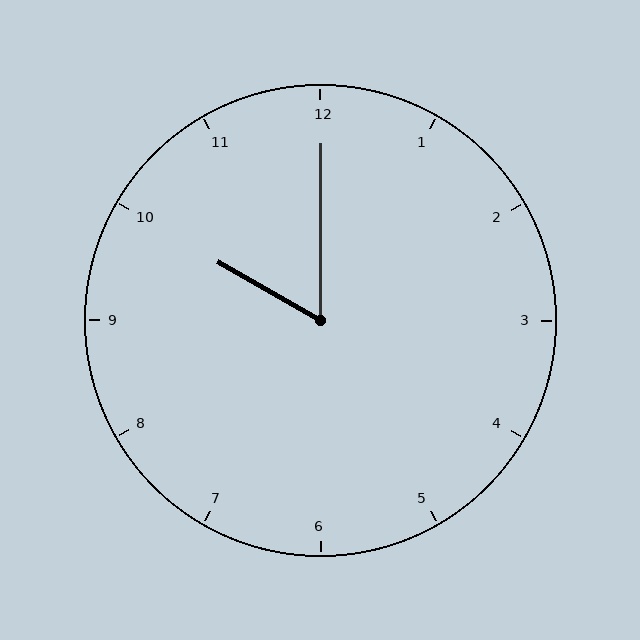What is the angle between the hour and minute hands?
Approximately 60 degrees.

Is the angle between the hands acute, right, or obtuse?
It is acute.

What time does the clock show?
10:00.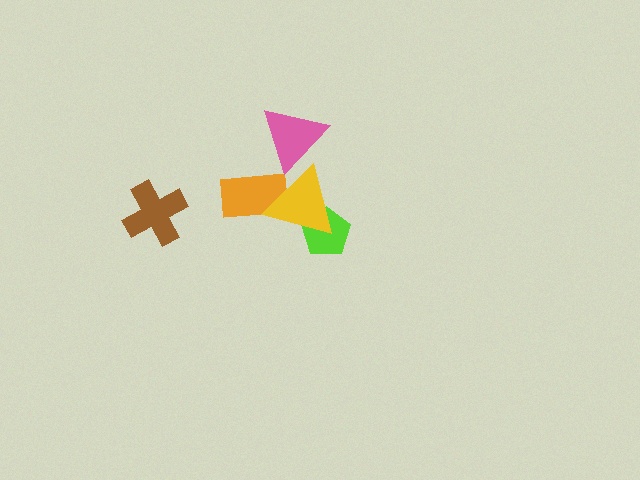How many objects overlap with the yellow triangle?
3 objects overlap with the yellow triangle.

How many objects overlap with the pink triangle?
1 object overlaps with the pink triangle.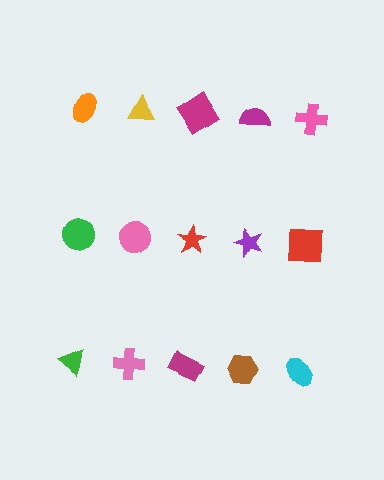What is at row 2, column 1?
A green circle.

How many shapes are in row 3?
5 shapes.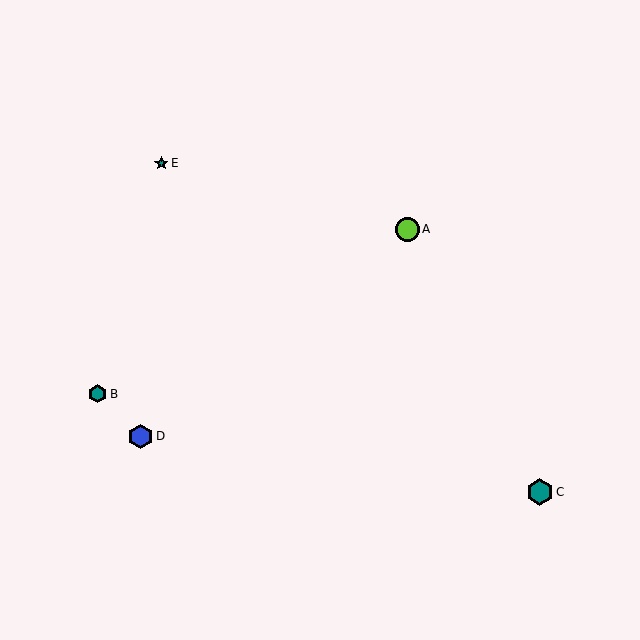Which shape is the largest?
The teal hexagon (labeled C) is the largest.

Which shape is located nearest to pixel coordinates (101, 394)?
The teal hexagon (labeled B) at (98, 394) is nearest to that location.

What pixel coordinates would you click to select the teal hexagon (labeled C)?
Click at (540, 492) to select the teal hexagon C.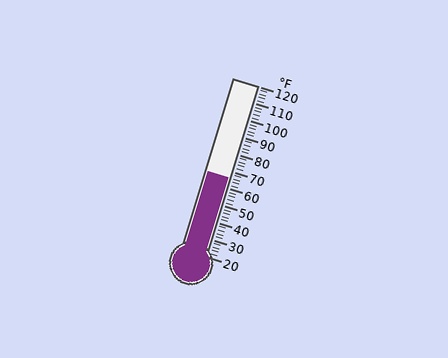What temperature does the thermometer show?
The thermometer shows approximately 66°F.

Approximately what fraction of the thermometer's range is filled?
The thermometer is filled to approximately 45% of its range.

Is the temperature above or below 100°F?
The temperature is below 100°F.